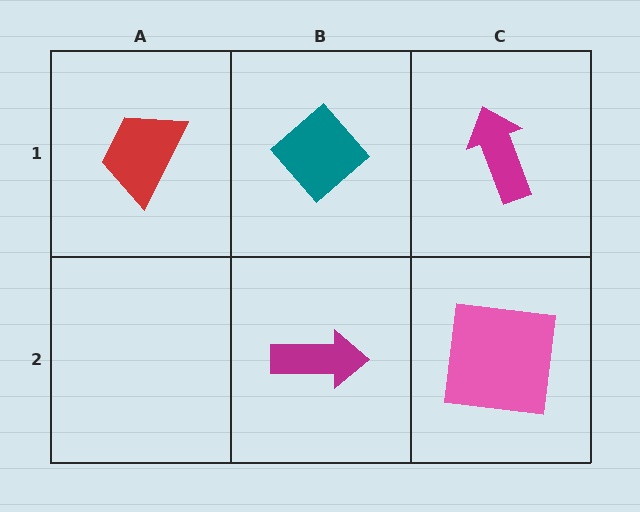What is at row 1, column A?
A red trapezoid.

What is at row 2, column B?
A magenta arrow.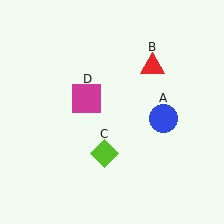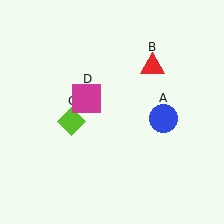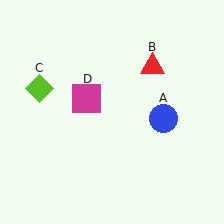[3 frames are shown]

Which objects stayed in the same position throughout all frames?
Blue circle (object A) and red triangle (object B) and magenta square (object D) remained stationary.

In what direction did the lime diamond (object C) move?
The lime diamond (object C) moved up and to the left.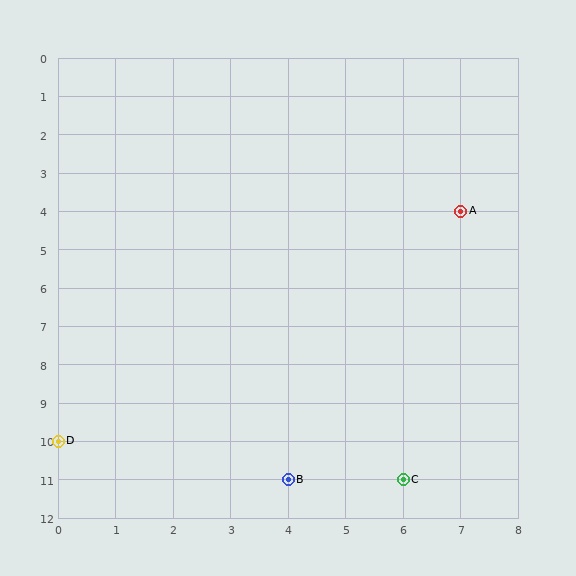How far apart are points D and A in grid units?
Points D and A are 7 columns and 6 rows apart (about 9.2 grid units diagonally).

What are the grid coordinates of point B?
Point B is at grid coordinates (4, 11).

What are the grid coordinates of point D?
Point D is at grid coordinates (0, 10).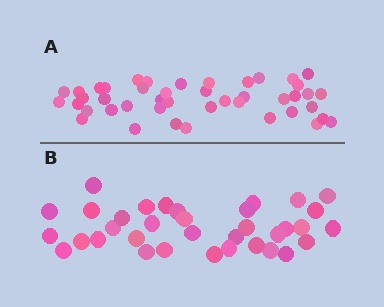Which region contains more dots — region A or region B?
Region A (the top region) has more dots.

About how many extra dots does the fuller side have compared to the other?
Region A has roughly 8 or so more dots than region B.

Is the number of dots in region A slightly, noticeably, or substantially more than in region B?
Region A has noticeably more, but not dramatically so. The ratio is roughly 1.3 to 1.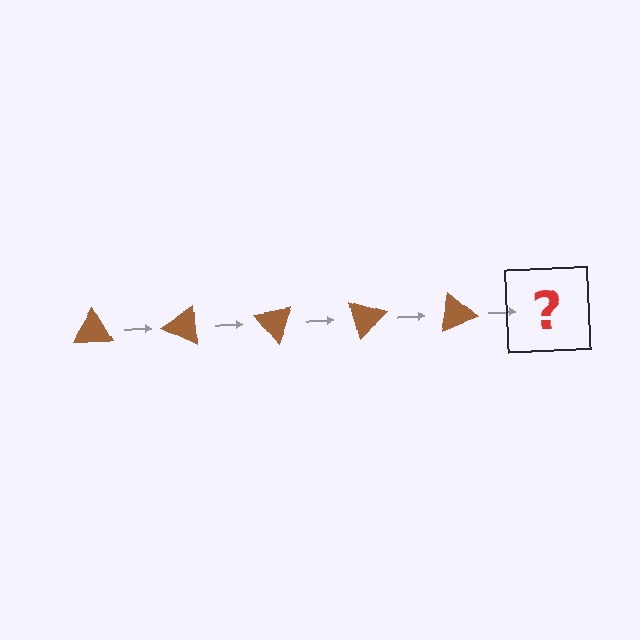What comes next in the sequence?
The next element should be a brown triangle rotated 125 degrees.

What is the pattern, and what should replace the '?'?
The pattern is that the triangle rotates 25 degrees each step. The '?' should be a brown triangle rotated 125 degrees.